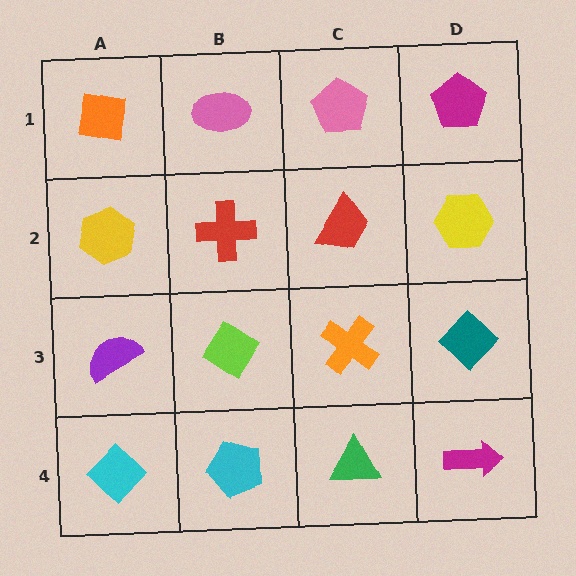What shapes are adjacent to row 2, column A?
An orange square (row 1, column A), a purple semicircle (row 3, column A), a red cross (row 2, column B).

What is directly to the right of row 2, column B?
A red trapezoid.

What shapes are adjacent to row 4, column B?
A lime diamond (row 3, column B), a cyan diamond (row 4, column A), a green triangle (row 4, column C).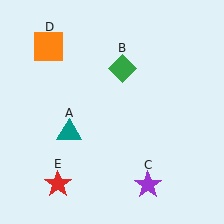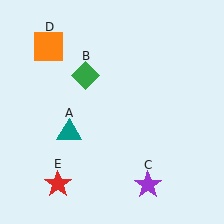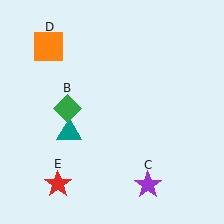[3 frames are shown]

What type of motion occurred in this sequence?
The green diamond (object B) rotated counterclockwise around the center of the scene.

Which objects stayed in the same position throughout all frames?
Teal triangle (object A) and purple star (object C) and orange square (object D) and red star (object E) remained stationary.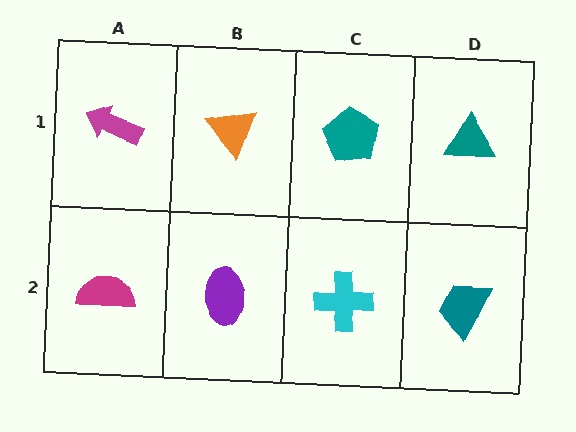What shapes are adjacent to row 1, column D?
A teal trapezoid (row 2, column D), a teal pentagon (row 1, column C).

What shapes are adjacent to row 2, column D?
A teal triangle (row 1, column D), a cyan cross (row 2, column C).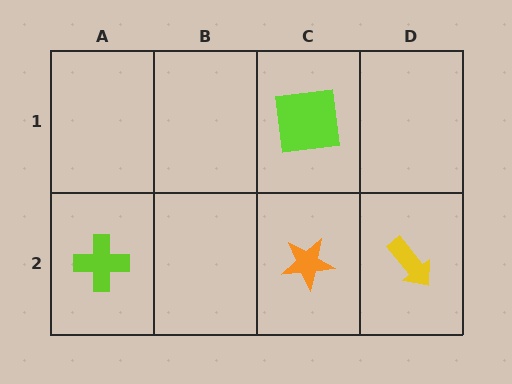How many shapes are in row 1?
1 shape.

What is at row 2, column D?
A yellow arrow.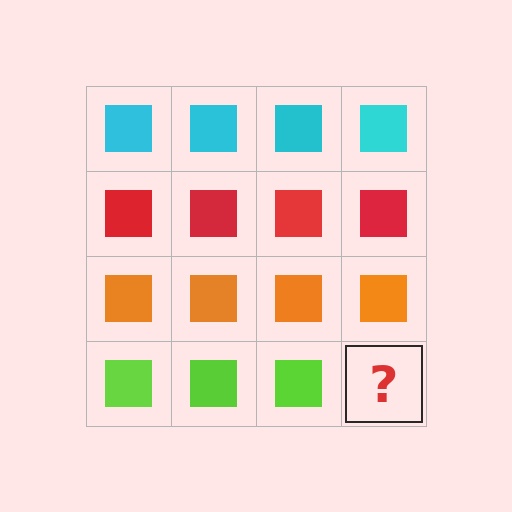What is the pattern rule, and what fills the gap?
The rule is that each row has a consistent color. The gap should be filled with a lime square.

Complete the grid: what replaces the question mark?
The question mark should be replaced with a lime square.